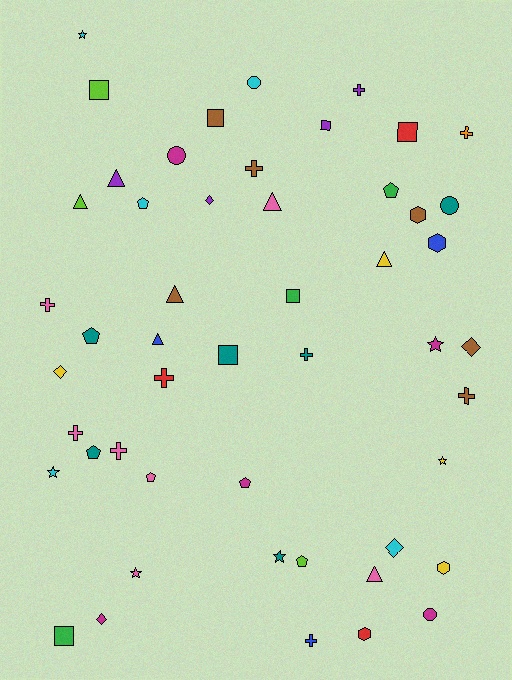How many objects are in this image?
There are 50 objects.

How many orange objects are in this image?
There is 1 orange object.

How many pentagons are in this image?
There are 7 pentagons.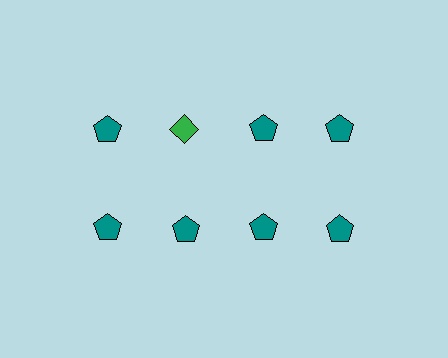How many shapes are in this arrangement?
There are 8 shapes arranged in a grid pattern.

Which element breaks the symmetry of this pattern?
The green diamond in the top row, second from left column breaks the symmetry. All other shapes are teal pentagons.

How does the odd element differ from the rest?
It differs in both color (green instead of teal) and shape (diamond instead of pentagon).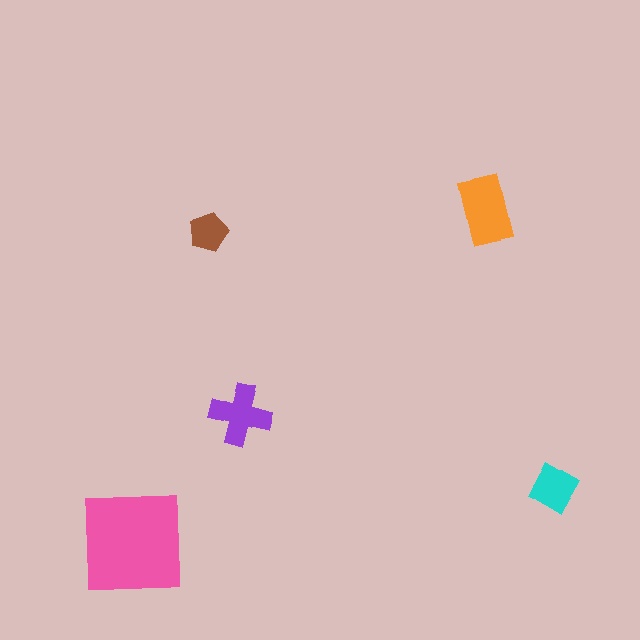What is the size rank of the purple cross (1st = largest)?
3rd.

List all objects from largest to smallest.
The pink square, the orange rectangle, the purple cross, the cyan diamond, the brown pentagon.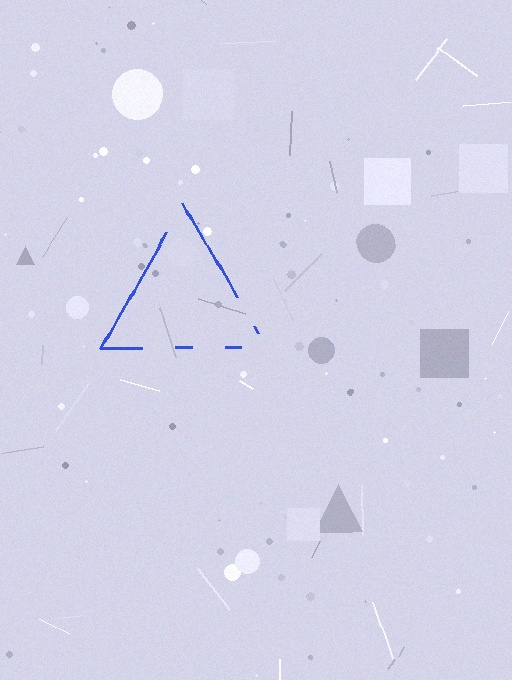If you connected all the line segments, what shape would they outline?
They would outline a triangle.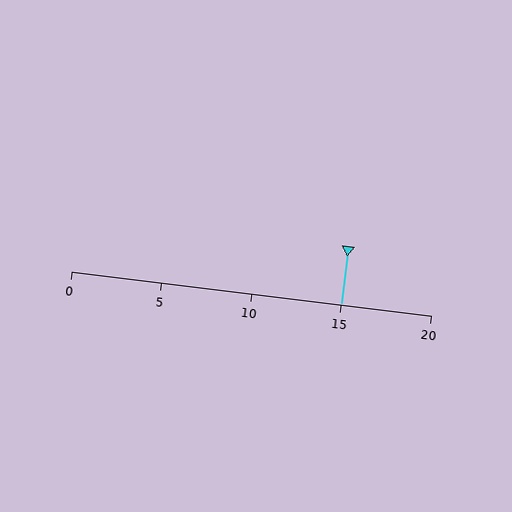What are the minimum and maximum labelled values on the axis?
The axis runs from 0 to 20.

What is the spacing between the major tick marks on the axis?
The major ticks are spaced 5 apart.